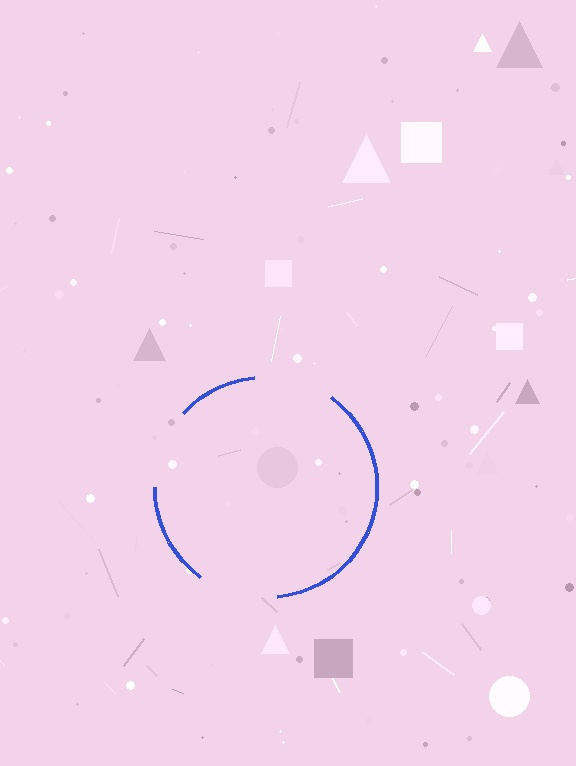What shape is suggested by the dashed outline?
The dashed outline suggests a circle.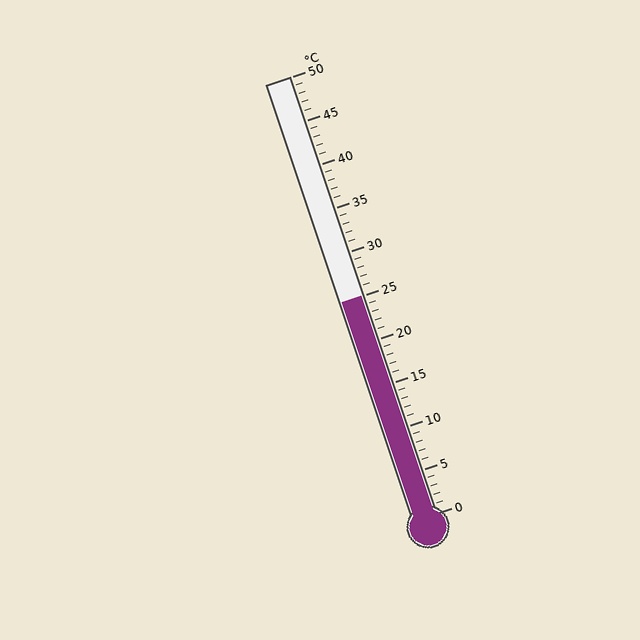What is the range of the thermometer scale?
The thermometer scale ranges from 0°C to 50°C.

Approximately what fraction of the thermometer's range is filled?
The thermometer is filled to approximately 50% of its range.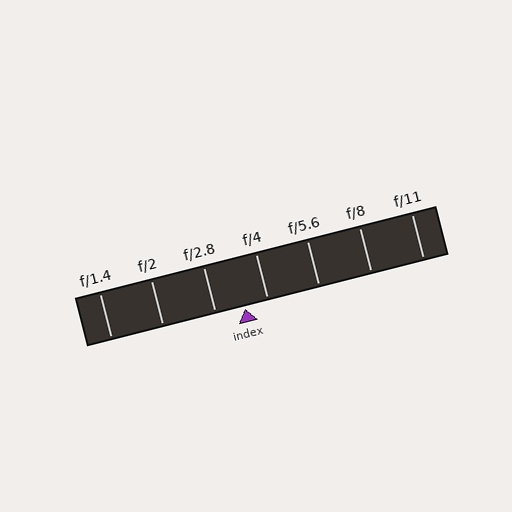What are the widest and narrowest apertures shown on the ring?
The widest aperture shown is f/1.4 and the narrowest is f/11.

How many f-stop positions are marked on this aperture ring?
There are 7 f-stop positions marked.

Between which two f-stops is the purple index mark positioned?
The index mark is between f/2.8 and f/4.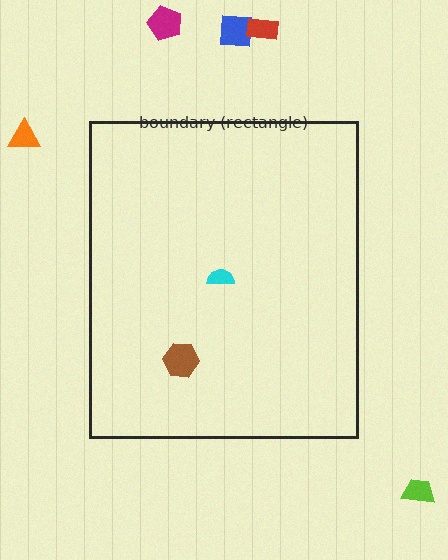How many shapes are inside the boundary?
2 inside, 5 outside.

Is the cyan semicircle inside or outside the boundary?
Inside.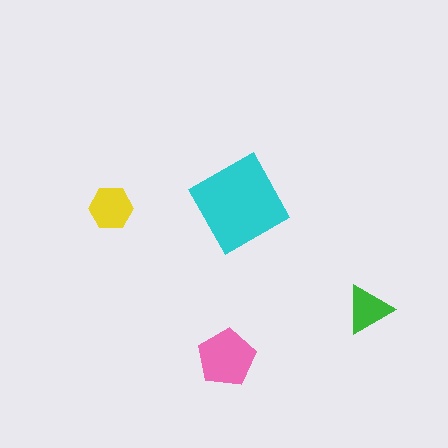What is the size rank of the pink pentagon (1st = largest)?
2nd.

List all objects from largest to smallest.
The cyan diamond, the pink pentagon, the yellow hexagon, the green triangle.